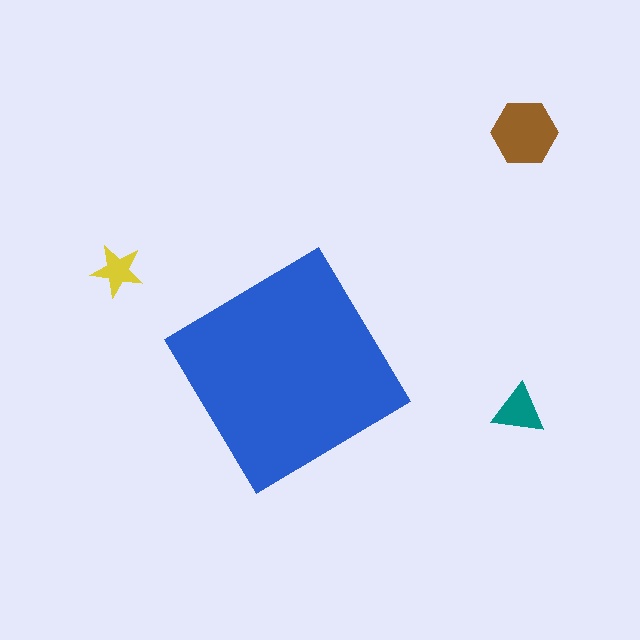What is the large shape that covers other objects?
A blue diamond.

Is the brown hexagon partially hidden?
No, the brown hexagon is fully visible.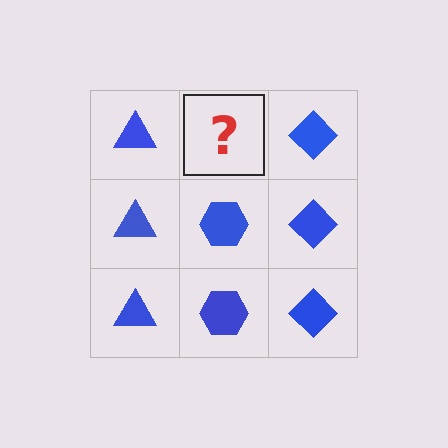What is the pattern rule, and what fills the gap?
The rule is that each column has a consistent shape. The gap should be filled with a blue hexagon.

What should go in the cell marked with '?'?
The missing cell should contain a blue hexagon.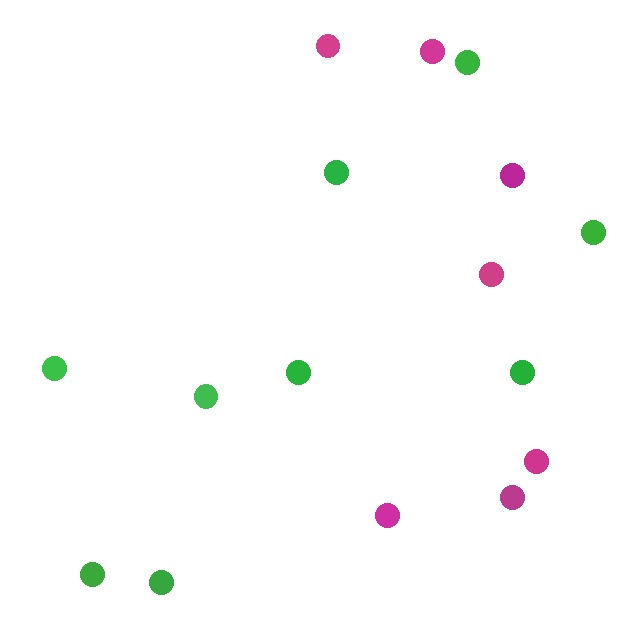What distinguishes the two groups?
There are 2 groups: one group of magenta circles (7) and one group of green circles (9).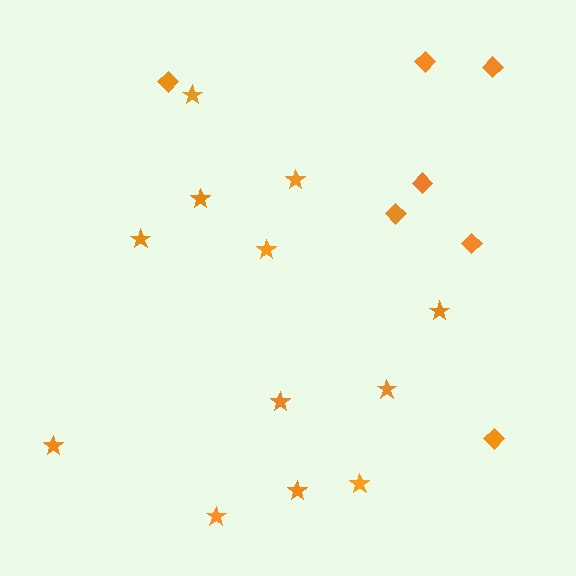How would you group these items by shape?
There are 2 groups: one group of stars (12) and one group of diamonds (7).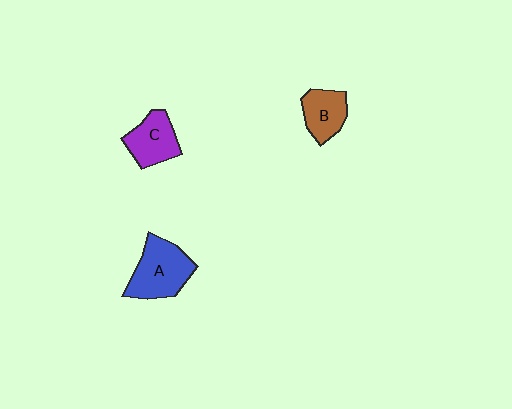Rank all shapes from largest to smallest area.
From largest to smallest: A (blue), C (purple), B (brown).